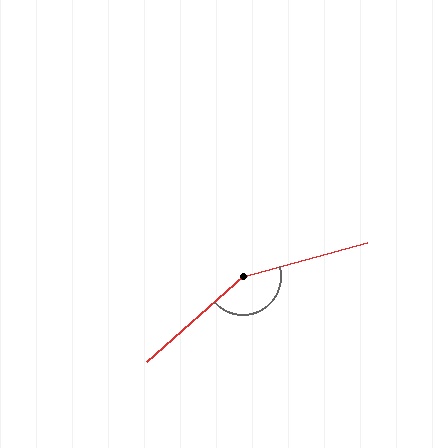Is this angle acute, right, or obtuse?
It is obtuse.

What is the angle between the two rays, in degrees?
Approximately 154 degrees.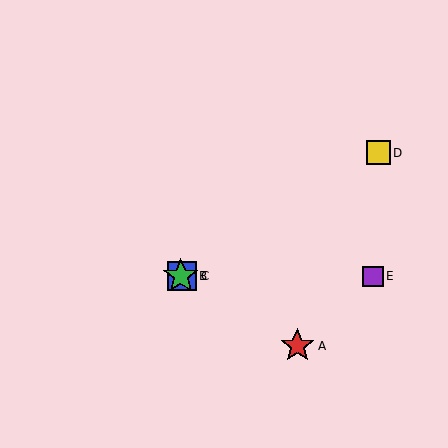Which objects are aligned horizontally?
Objects B, C, E are aligned horizontally.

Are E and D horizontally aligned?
No, E is at y≈276 and D is at y≈153.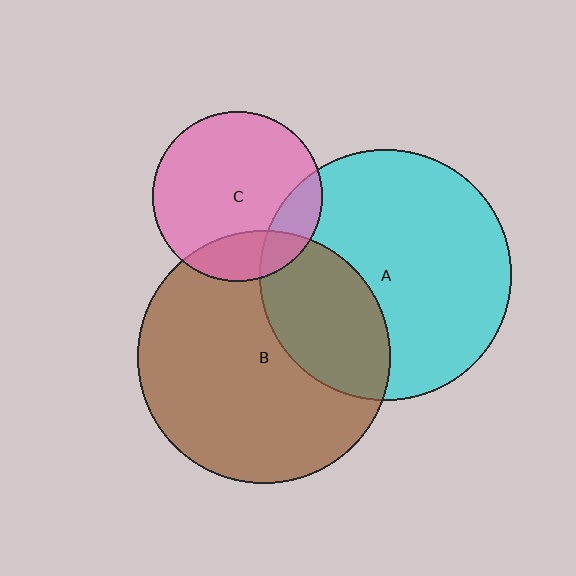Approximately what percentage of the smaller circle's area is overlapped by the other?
Approximately 20%.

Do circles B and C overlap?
Yes.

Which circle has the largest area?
Circle B (brown).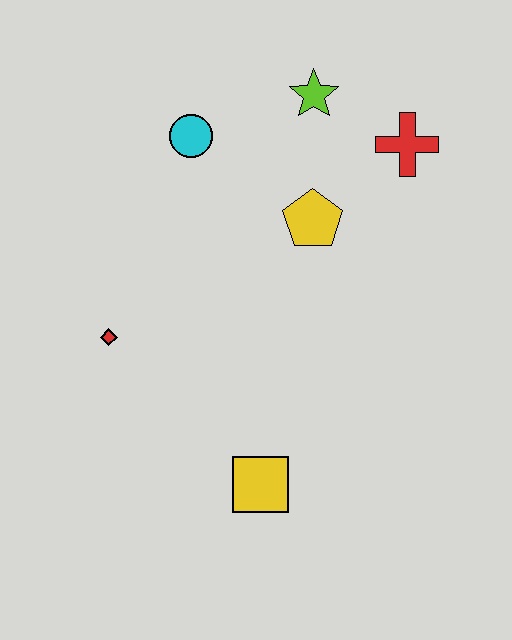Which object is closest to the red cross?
The lime star is closest to the red cross.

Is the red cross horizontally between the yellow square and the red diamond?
No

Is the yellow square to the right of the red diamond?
Yes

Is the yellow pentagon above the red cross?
No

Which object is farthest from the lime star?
The yellow square is farthest from the lime star.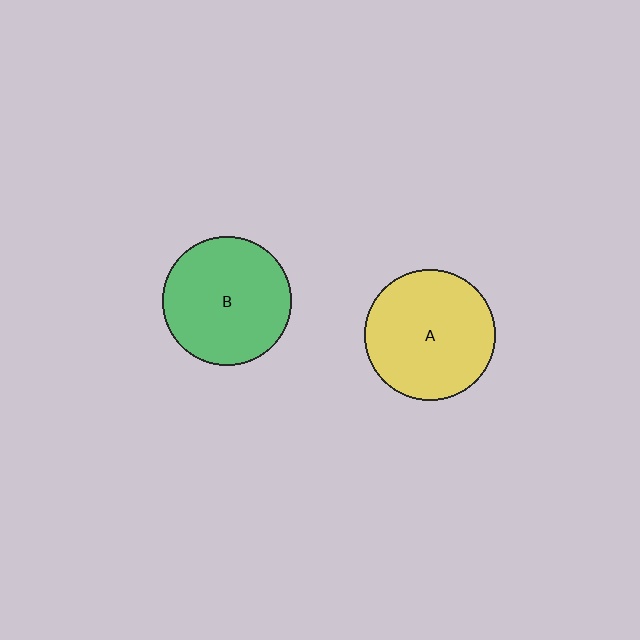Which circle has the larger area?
Circle A (yellow).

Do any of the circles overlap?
No, none of the circles overlap.